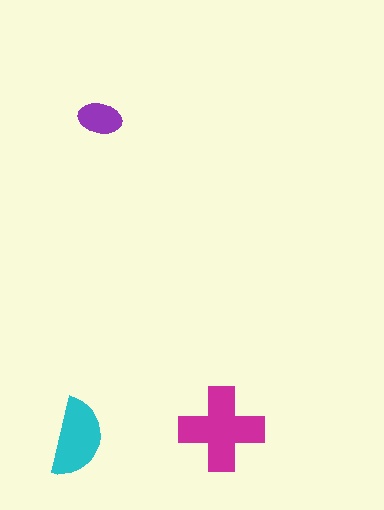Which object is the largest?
The magenta cross.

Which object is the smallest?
The purple ellipse.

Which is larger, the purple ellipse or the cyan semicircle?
The cyan semicircle.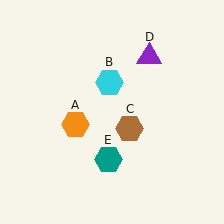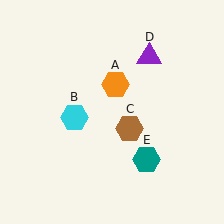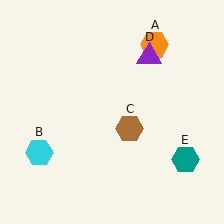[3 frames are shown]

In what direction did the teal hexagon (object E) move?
The teal hexagon (object E) moved right.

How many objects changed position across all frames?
3 objects changed position: orange hexagon (object A), cyan hexagon (object B), teal hexagon (object E).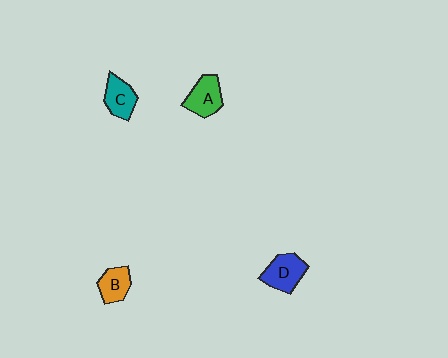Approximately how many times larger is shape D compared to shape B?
Approximately 1.3 times.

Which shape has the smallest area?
Shape B (orange).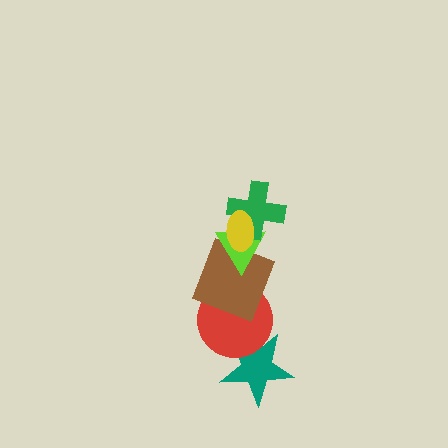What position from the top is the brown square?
The brown square is 4th from the top.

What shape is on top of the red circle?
The brown square is on top of the red circle.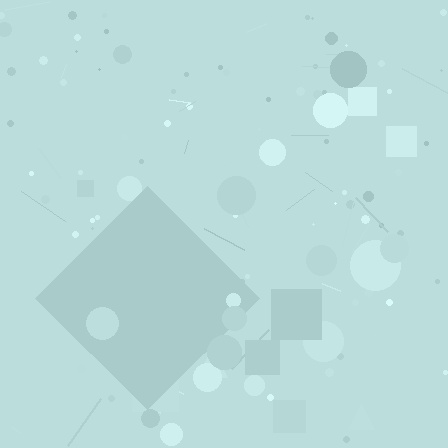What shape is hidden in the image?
A diamond is hidden in the image.